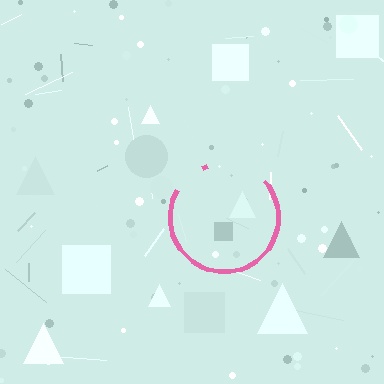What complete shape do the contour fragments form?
The contour fragments form a circle.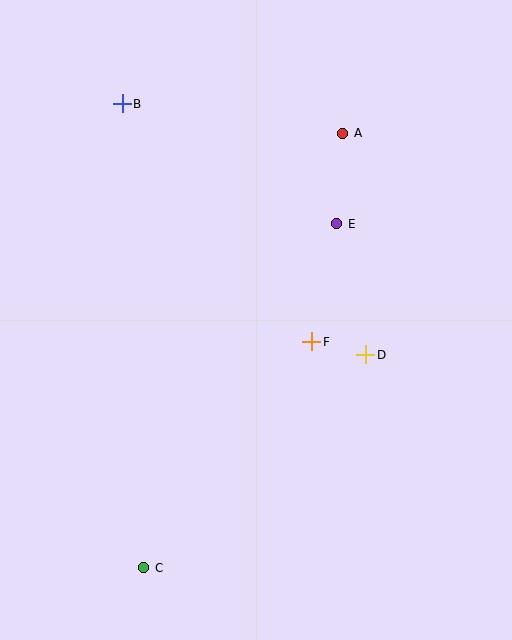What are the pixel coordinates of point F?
Point F is at (312, 342).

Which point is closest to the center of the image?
Point F at (312, 342) is closest to the center.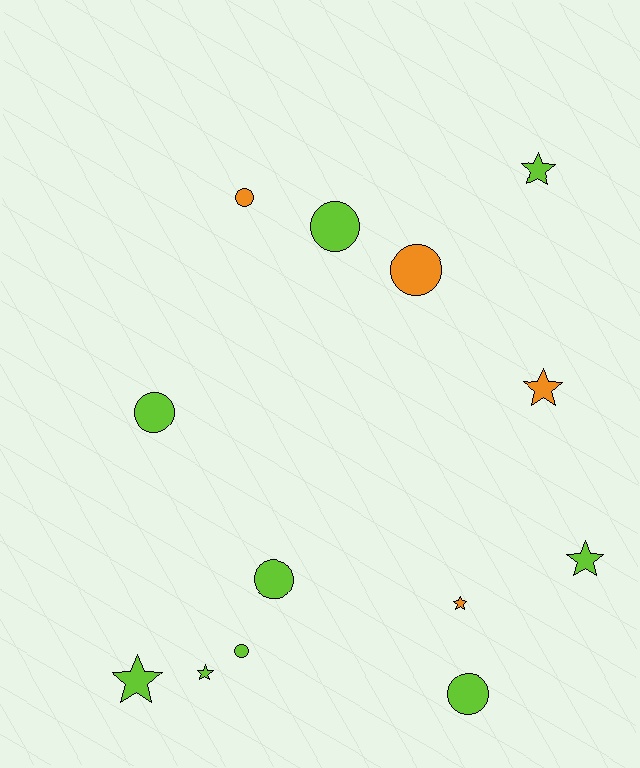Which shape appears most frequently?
Circle, with 7 objects.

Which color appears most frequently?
Lime, with 9 objects.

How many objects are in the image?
There are 13 objects.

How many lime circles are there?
There are 5 lime circles.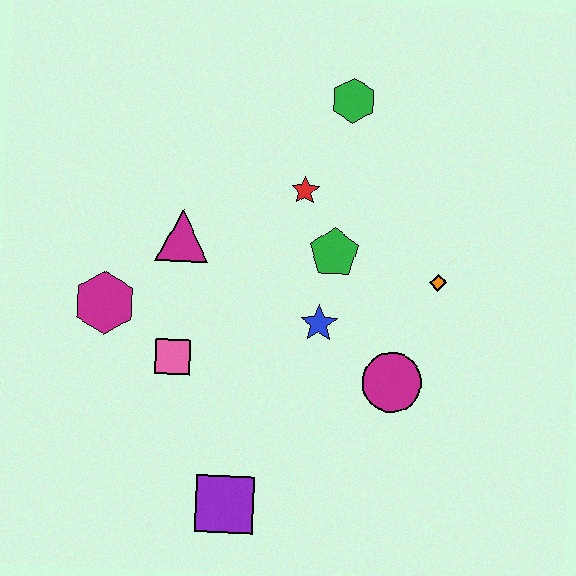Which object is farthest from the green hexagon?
The purple square is farthest from the green hexagon.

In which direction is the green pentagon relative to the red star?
The green pentagon is below the red star.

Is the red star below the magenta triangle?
No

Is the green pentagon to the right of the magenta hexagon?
Yes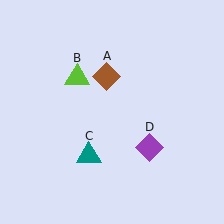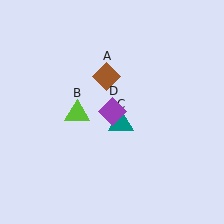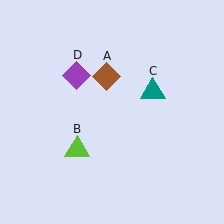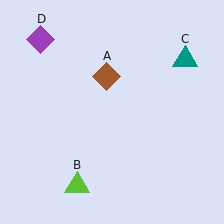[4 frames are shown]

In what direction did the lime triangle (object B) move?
The lime triangle (object B) moved down.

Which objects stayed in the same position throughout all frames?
Brown diamond (object A) remained stationary.